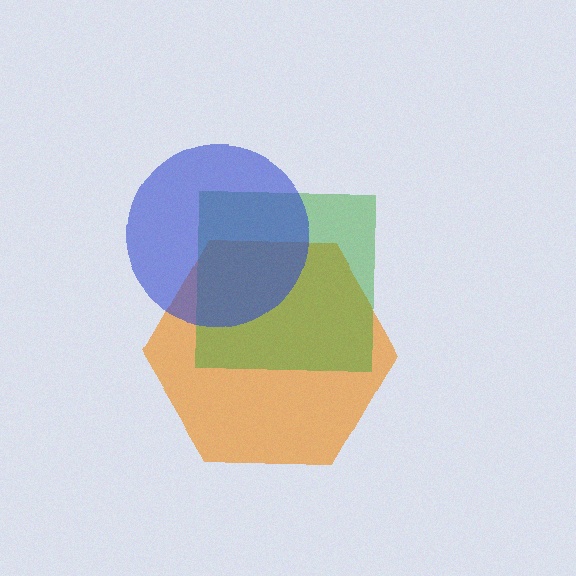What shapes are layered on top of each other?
The layered shapes are: an orange hexagon, a green square, a blue circle.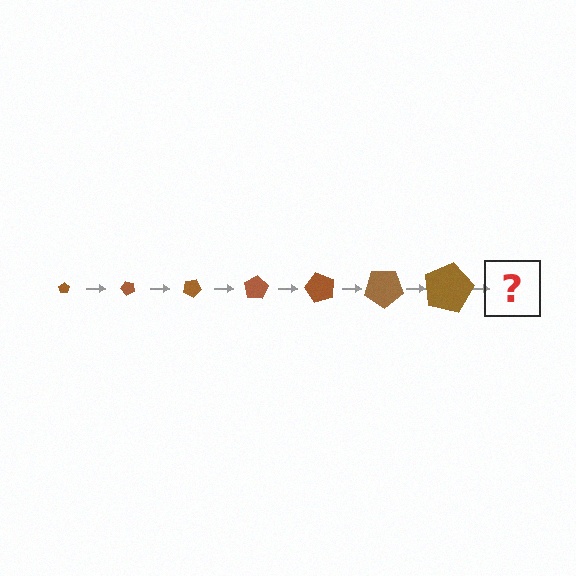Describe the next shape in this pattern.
It should be a pentagon, larger than the previous one and rotated 350 degrees from the start.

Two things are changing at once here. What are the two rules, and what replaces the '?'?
The two rules are that the pentagon grows larger each step and it rotates 50 degrees each step. The '?' should be a pentagon, larger than the previous one and rotated 350 degrees from the start.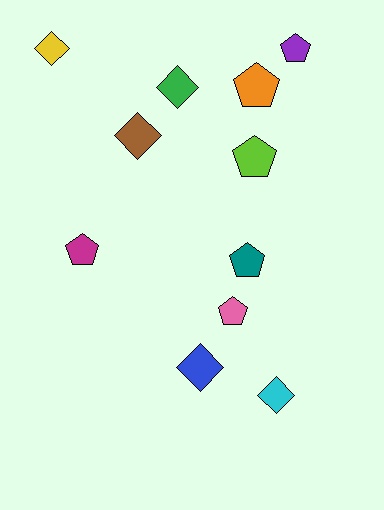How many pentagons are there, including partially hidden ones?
There are 6 pentagons.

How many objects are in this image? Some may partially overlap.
There are 11 objects.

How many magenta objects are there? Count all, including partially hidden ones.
There is 1 magenta object.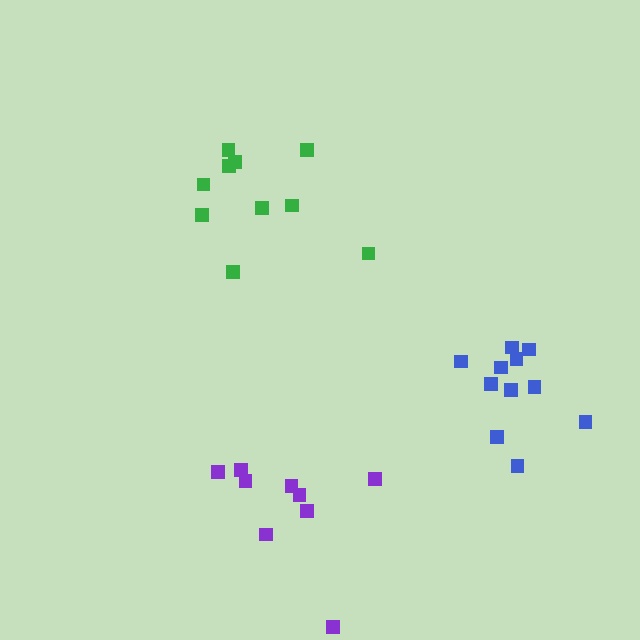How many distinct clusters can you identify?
There are 3 distinct clusters.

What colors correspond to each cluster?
The clusters are colored: green, blue, purple.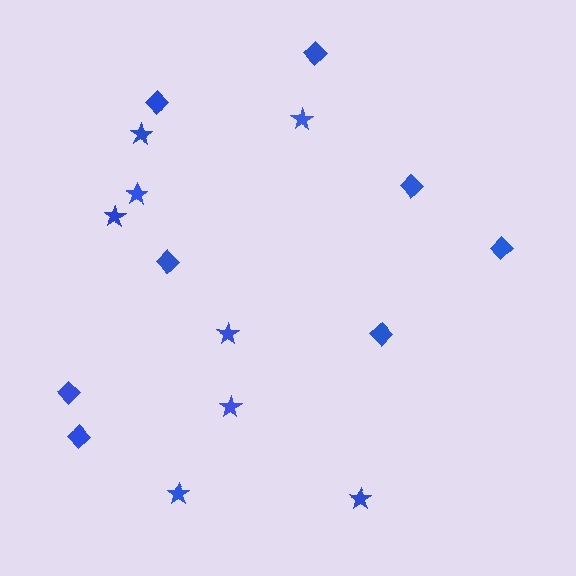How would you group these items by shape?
There are 2 groups: one group of diamonds (8) and one group of stars (8).